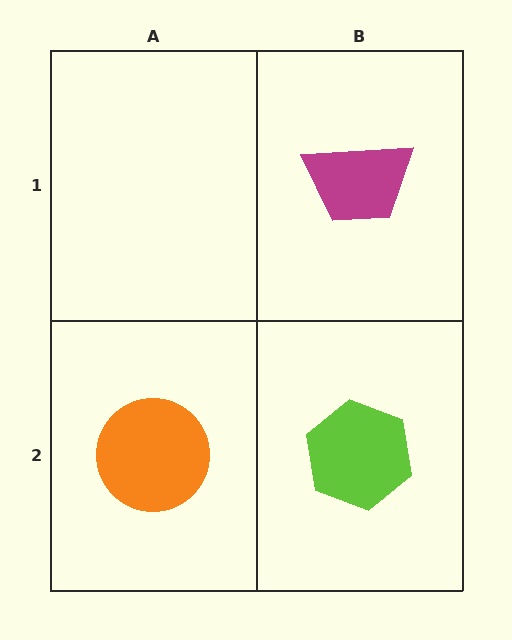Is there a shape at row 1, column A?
No, that cell is empty.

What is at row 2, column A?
An orange circle.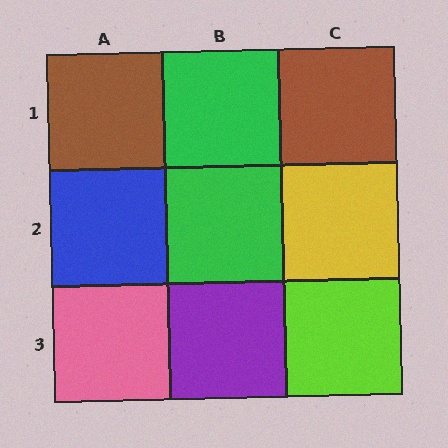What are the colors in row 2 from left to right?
Blue, green, yellow.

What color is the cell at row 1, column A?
Brown.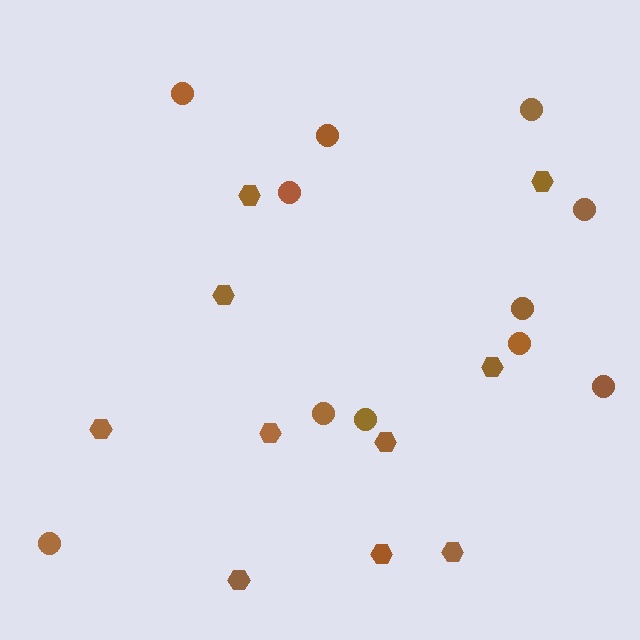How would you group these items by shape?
There are 2 groups: one group of circles (11) and one group of hexagons (10).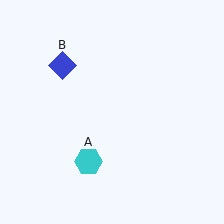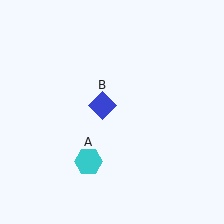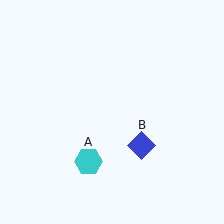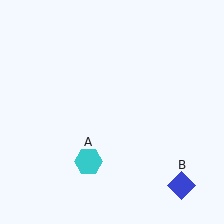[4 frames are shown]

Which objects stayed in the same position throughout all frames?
Cyan hexagon (object A) remained stationary.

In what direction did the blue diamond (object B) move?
The blue diamond (object B) moved down and to the right.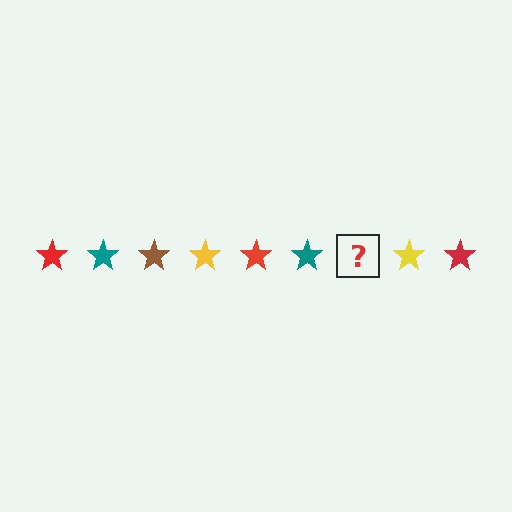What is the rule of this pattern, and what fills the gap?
The rule is that the pattern cycles through red, teal, brown, yellow stars. The gap should be filled with a brown star.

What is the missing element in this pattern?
The missing element is a brown star.